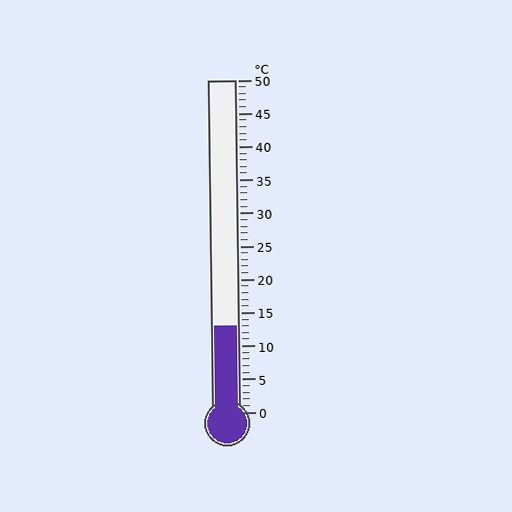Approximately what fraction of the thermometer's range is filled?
The thermometer is filled to approximately 25% of its range.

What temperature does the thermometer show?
The thermometer shows approximately 13°C.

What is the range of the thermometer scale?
The thermometer scale ranges from 0°C to 50°C.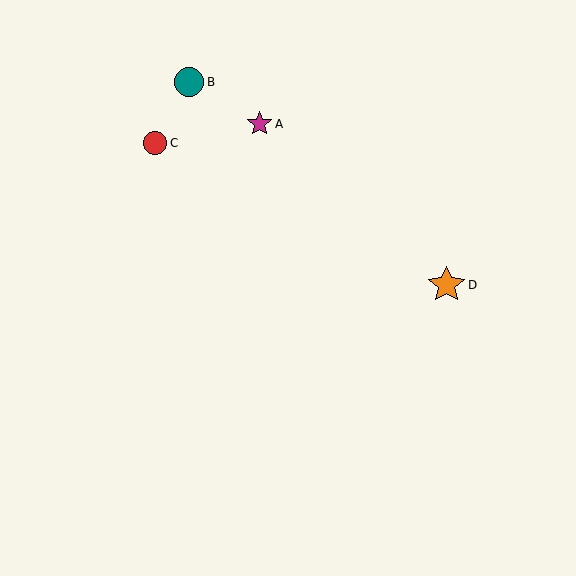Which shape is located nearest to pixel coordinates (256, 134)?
The magenta star (labeled A) at (259, 124) is nearest to that location.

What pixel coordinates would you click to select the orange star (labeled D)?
Click at (446, 285) to select the orange star D.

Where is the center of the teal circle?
The center of the teal circle is at (189, 82).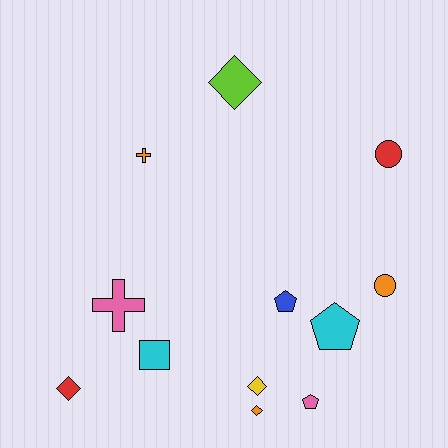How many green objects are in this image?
There are no green objects.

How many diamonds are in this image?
There are 4 diamonds.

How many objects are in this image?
There are 12 objects.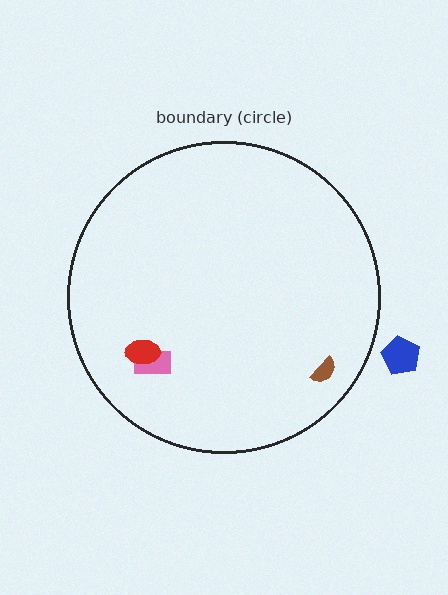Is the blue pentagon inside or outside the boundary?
Outside.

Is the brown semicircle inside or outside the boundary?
Inside.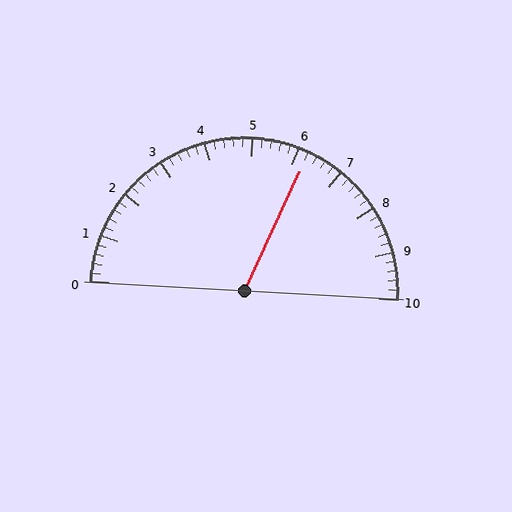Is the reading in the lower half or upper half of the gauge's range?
The reading is in the upper half of the range (0 to 10).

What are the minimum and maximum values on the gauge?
The gauge ranges from 0 to 10.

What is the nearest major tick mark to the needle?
The nearest major tick mark is 6.